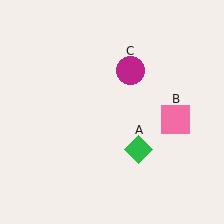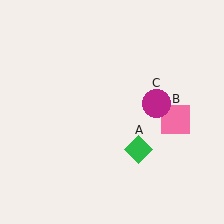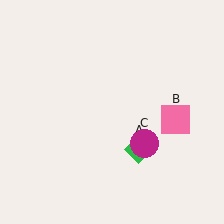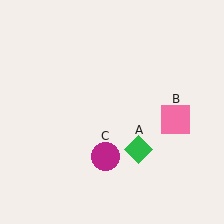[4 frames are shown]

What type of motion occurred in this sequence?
The magenta circle (object C) rotated clockwise around the center of the scene.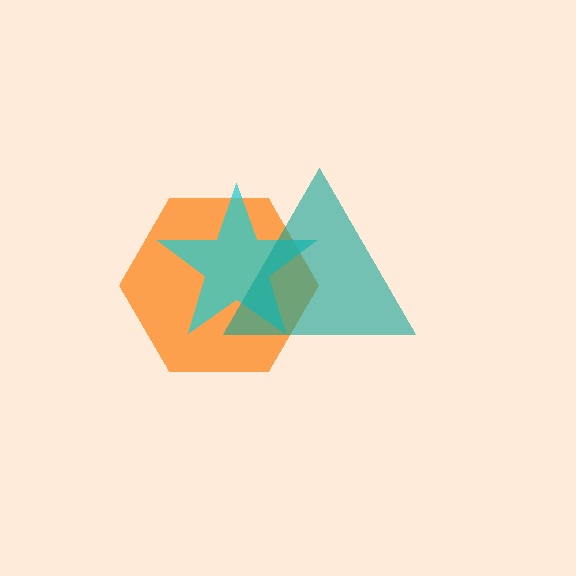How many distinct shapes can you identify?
There are 3 distinct shapes: an orange hexagon, a cyan star, a teal triangle.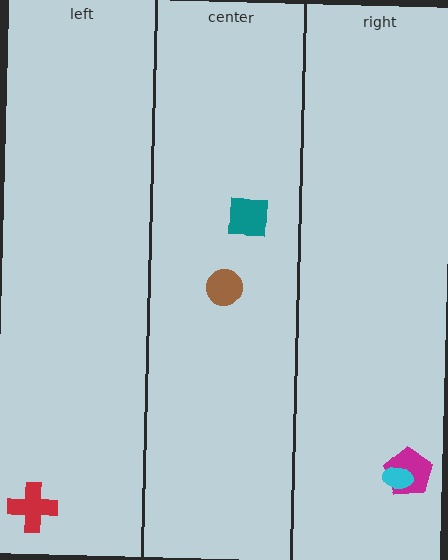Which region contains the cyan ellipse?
The right region.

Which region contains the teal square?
The center region.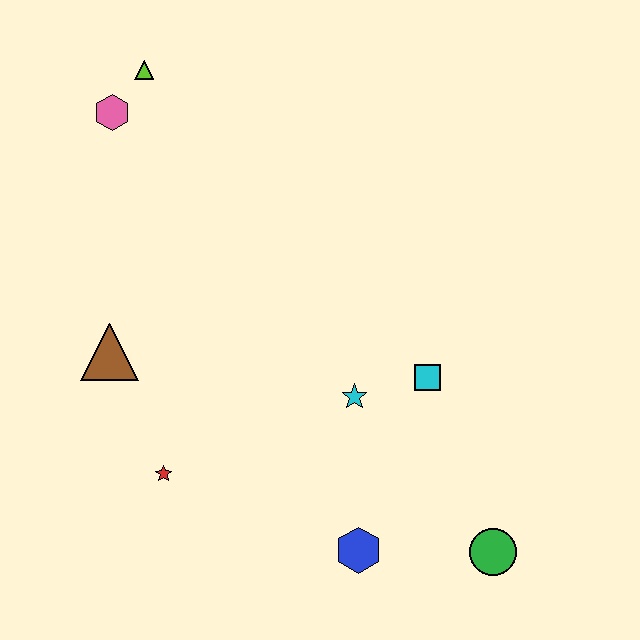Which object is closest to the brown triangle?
The red star is closest to the brown triangle.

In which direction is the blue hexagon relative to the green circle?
The blue hexagon is to the left of the green circle.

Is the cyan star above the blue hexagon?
Yes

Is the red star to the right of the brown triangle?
Yes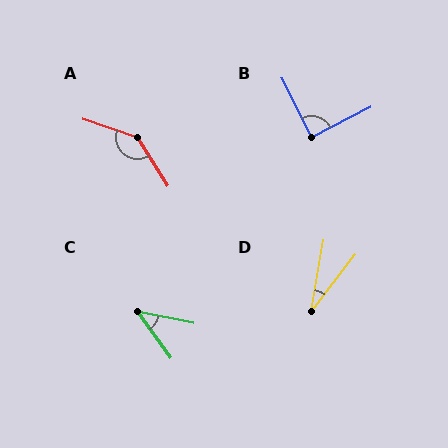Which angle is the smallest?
D, at approximately 28 degrees.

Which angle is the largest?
A, at approximately 141 degrees.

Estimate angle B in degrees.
Approximately 89 degrees.